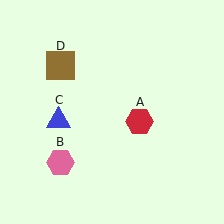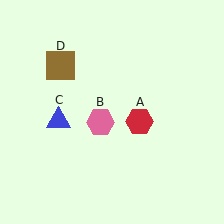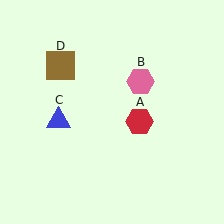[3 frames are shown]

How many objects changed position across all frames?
1 object changed position: pink hexagon (object B).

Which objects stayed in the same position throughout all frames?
Red hexagon (object A) and blue triangle (object C) and brown square (object D) remained stationary.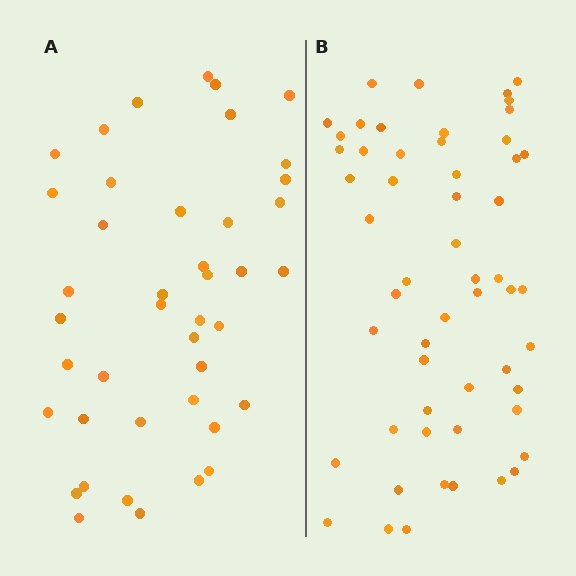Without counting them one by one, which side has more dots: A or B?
Region B (the right region) has more dots.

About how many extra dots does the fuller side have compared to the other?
Region B has approximately 15 more dots than region A.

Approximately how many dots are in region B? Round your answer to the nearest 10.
About 60 dots. (The exact count is 55, which rounds to 60.)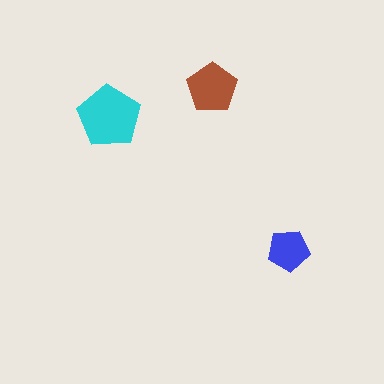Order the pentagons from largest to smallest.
the cyan one, the brown one, the blue one.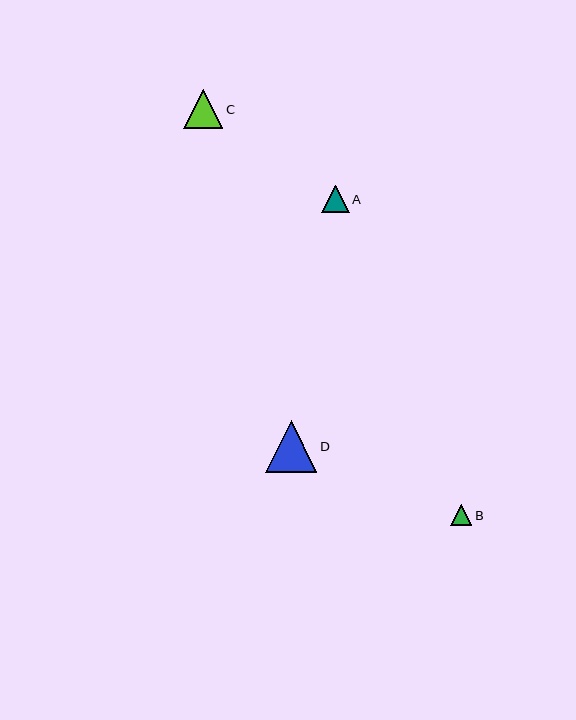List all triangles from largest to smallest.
From largest to smallest: D, C, A, B.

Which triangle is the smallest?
Triangle B is the smallest with a size of approximately 22 pixels.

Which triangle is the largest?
Triangle D is the largest with a size of approximately 51 pixels.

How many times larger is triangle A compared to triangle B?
Triangle A is approximately 1.3 times the size of triangle B.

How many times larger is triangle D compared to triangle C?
Triangle D is approximately 1.3 times the size of triangle C.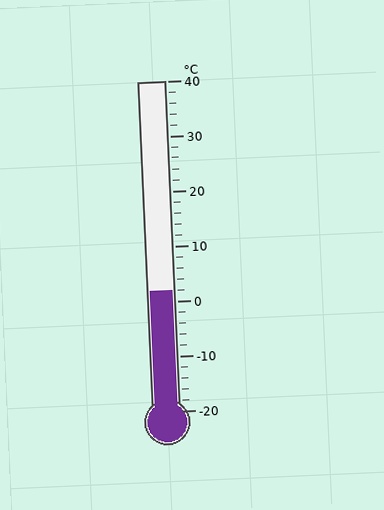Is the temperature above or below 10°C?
The temperature is below 10°C.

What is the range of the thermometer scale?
The thermometer scale ranges from -20°C to 40°C.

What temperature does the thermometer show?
The thermometer shows approximately 2°C.